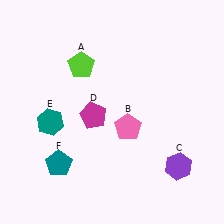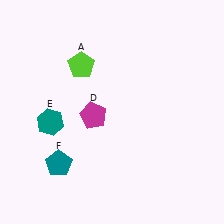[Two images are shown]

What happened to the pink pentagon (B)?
The pink pentagon (B) was removed in Image 2. It was in the bottom-right area of Image 1.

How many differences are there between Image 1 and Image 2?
There are 2 differences between the two images.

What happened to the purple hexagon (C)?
The purple hexagon (C) was removed in Image 2. It was in the bottom-right area of Image 1.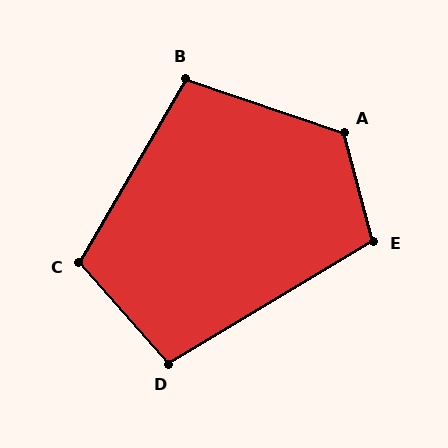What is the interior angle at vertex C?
Approximately 108 degrees (obtuse).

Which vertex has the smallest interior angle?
D, at approximately 101 degrees.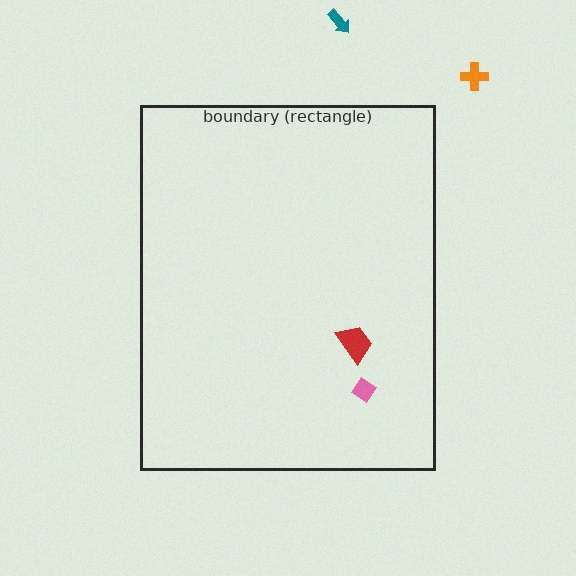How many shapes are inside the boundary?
2 inside, 2 outside.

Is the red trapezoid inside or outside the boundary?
Inside.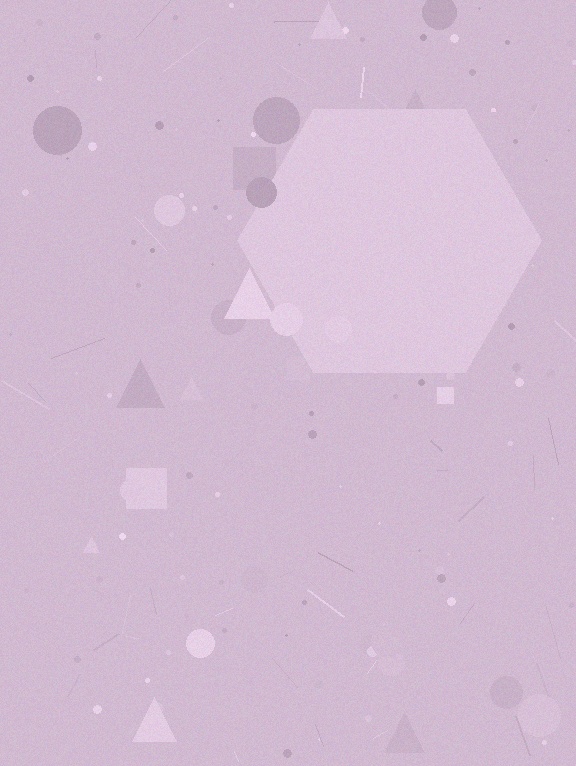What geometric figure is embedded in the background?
A hexagon is embedded in the background.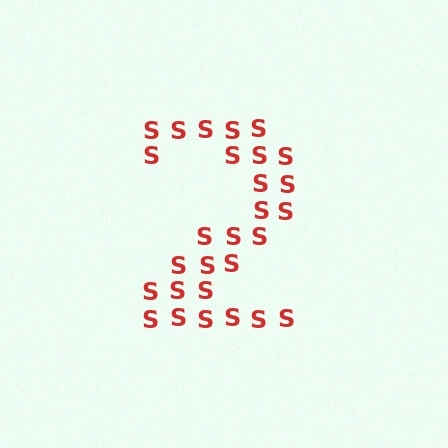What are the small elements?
The small elements are letter S's.